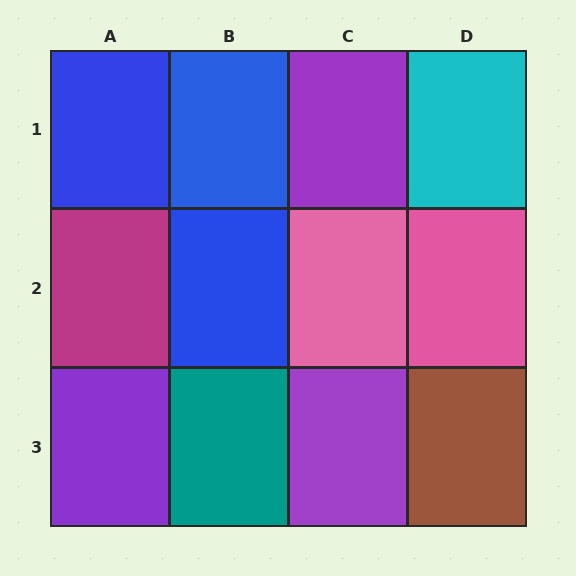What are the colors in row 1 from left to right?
Blue, blue, purple, cyan.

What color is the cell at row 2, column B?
Blue.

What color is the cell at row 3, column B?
Teal.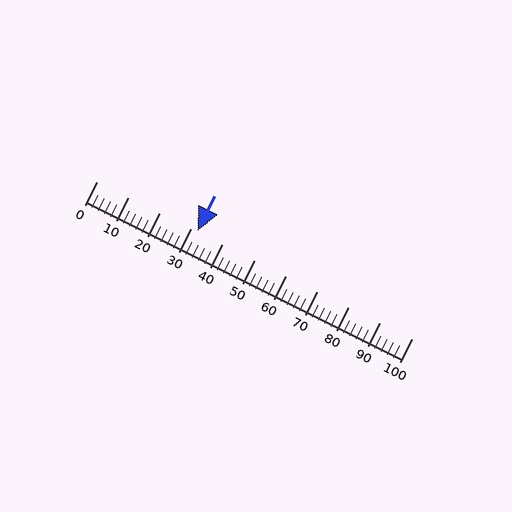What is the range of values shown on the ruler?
The ruler shows values from 0 to 100.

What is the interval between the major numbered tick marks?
The major tick marks are spaced 10 units apart.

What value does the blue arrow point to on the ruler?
The blue arrow points to approximately 32.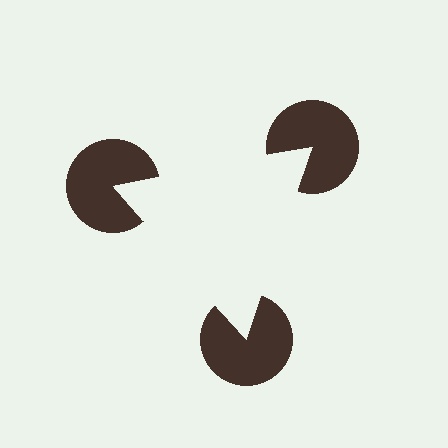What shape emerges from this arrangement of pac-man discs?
An illusory triangle — its edges are inferred from the aligned wedge cuts in the pac-man discs, not physically drawn.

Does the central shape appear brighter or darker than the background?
It typically appears slightly brighter than the background, even though no actual brightness change is drawn.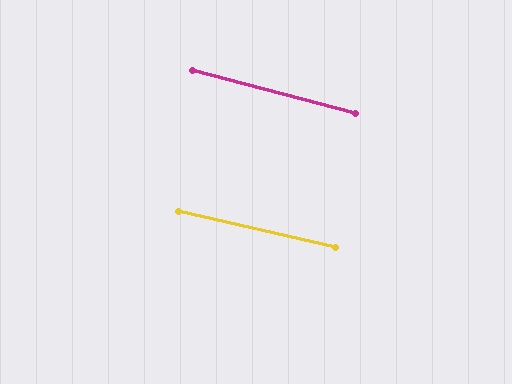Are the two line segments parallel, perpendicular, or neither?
Parallel — their directions differ by only 1.5°.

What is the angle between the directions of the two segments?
Approximately 2 degrees.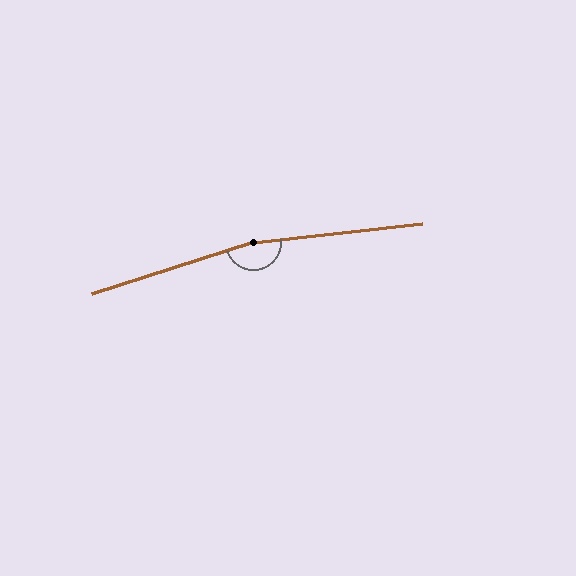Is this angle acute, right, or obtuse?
It is obtuse.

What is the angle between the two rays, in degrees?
Approximately 169 degrees.